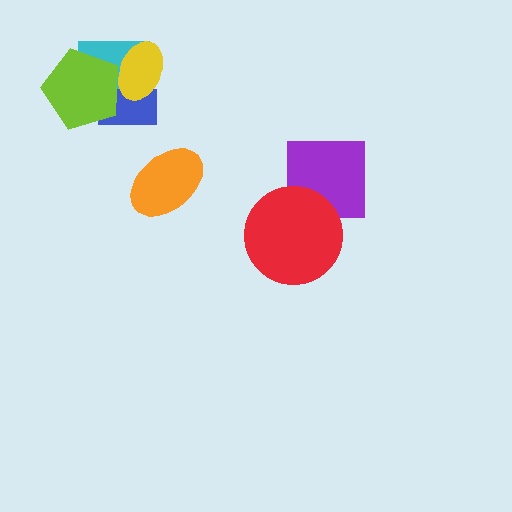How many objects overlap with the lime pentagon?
3 objects overlap with the lime pentagon.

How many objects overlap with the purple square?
1 object overlaps with the purple square.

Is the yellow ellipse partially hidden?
No, no other shape covers it.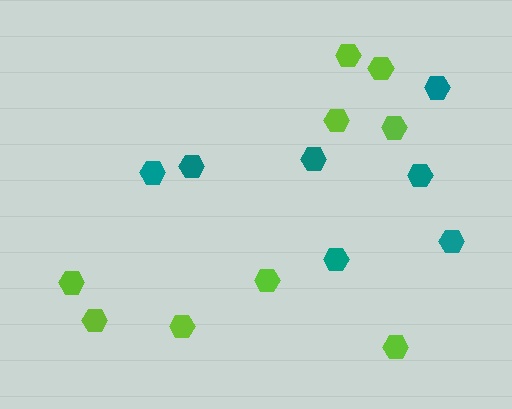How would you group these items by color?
There are 2 groups: one group of teal hexagons (7) and one group of lime hexagons (9).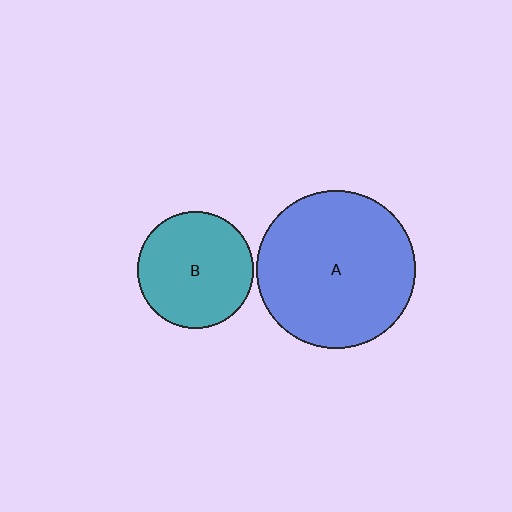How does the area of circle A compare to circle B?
Approximately 1.8 times.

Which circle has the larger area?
Circle A (blue).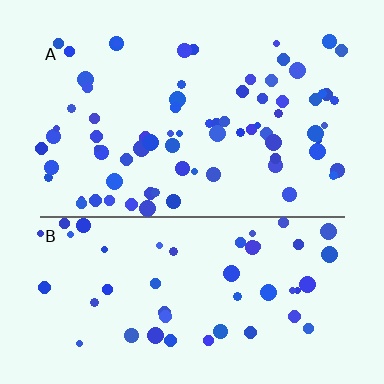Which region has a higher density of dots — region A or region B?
A (the top).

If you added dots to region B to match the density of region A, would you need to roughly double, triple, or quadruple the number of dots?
Approximately double.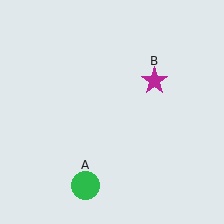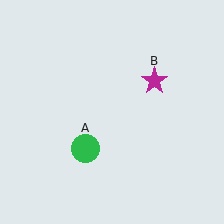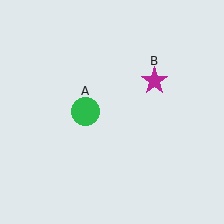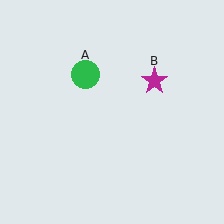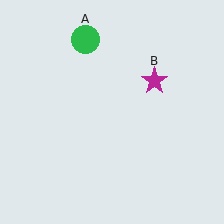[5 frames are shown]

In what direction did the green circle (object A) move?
The green circle (object A) moved up.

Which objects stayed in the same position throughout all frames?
Magenta star (object B) remained stationary.